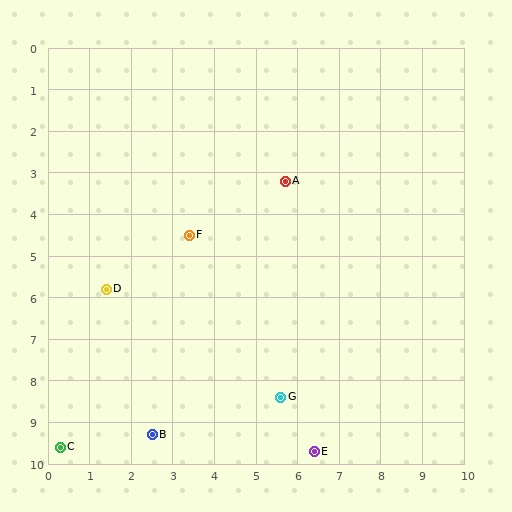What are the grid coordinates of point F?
Point F is at approximately (3.4, 4.5).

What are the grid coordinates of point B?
Point B is at approximately (2.5, 9.3).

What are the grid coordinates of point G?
Point G is at approximately (5.6, 8.4).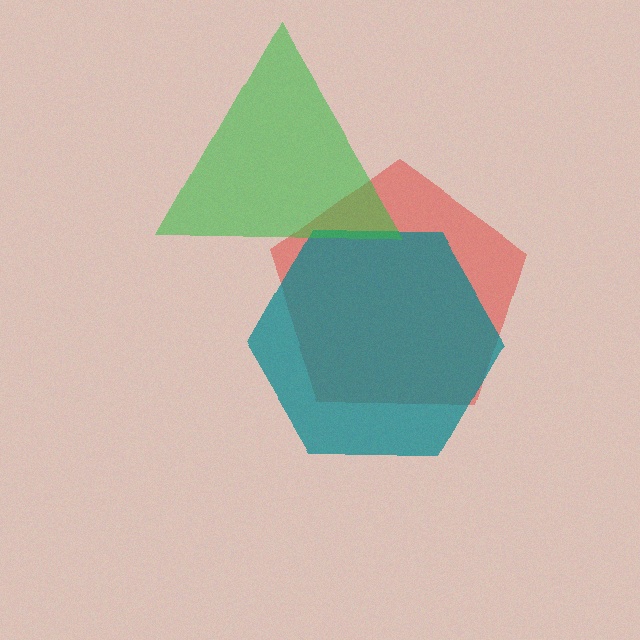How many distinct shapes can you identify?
There are 3 distinct shapes: a red pentagon, a teal hexagon, a green triangle.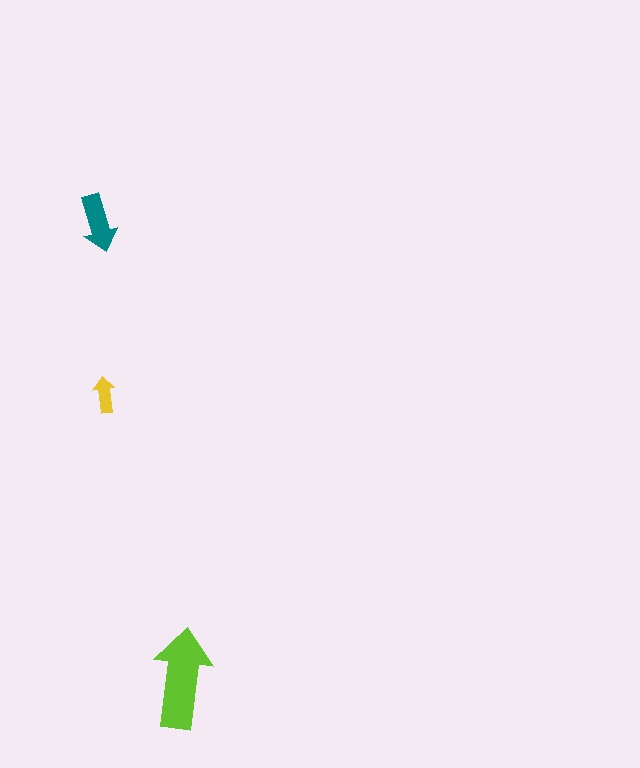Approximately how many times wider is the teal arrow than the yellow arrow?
About 1.5 times wider.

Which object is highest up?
The teal arrow is topmost.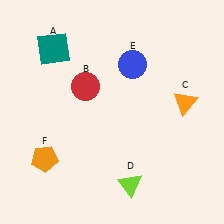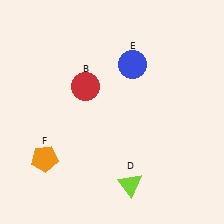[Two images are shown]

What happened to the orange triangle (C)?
The orange triangle (C) was removed in Image 2. It was in the top-right area of Image 1.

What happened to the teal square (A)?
The teal square (A) was removed in Image 2. It was in the top-left area of Image 1.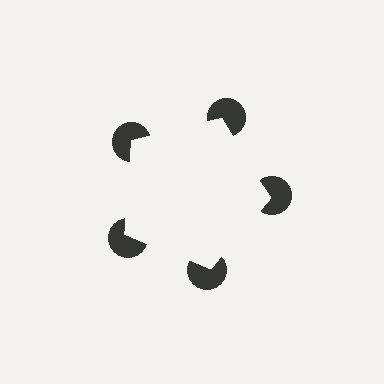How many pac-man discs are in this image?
There are 5 — one at each vertex of the illusory pentagon.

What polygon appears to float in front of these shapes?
An illusory pentagon — its edges are inferred from the aligned wedge cuts in the pac-man discs, not physically drawn.